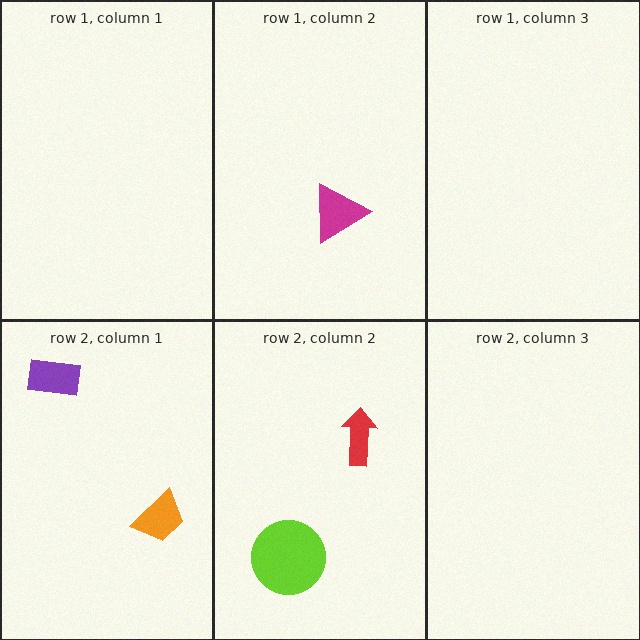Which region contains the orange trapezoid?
The row 2, column 1 region.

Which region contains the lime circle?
The row 2, column 2 region.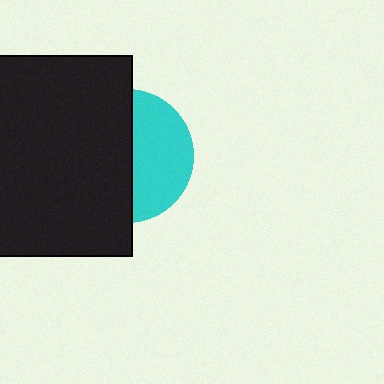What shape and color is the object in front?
The object in front is a black rectangle.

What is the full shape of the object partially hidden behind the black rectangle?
The partially hidden object is a cyan circle.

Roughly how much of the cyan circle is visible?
A small part of it is visible (roughly 44%).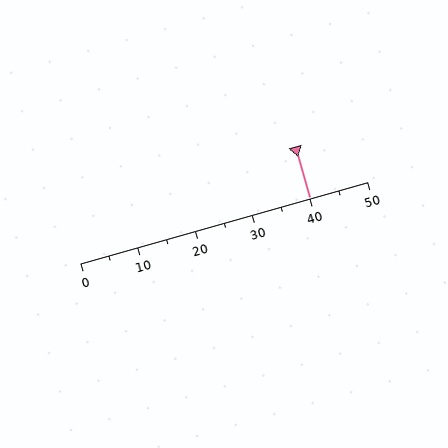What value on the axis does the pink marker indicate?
The marker indicates approximately 40.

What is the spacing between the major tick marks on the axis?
The major ticks are spaced 10 apart.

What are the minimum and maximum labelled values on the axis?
The axis runs from 0 to 50.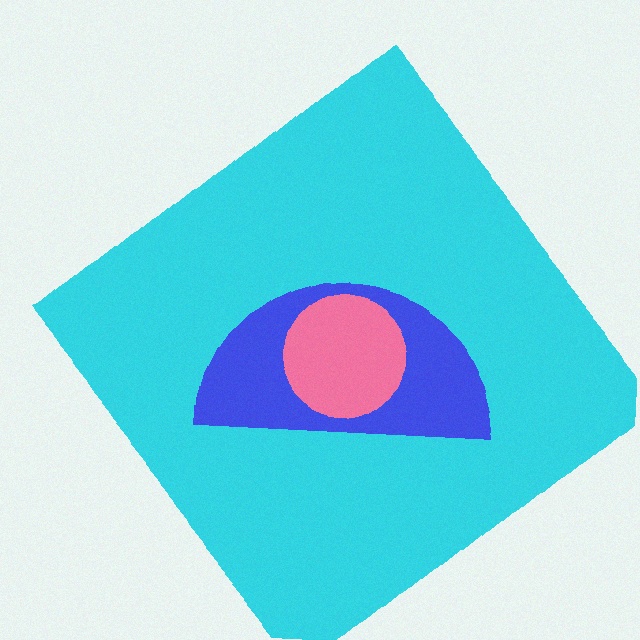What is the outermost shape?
The cyan diamond.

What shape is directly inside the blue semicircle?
The pink circle.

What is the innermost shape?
The pink circle.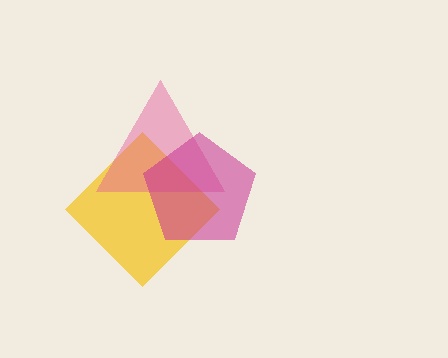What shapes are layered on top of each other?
The layered shapes are: a yellow diamond, a pink triangle, a magenta pentagon.